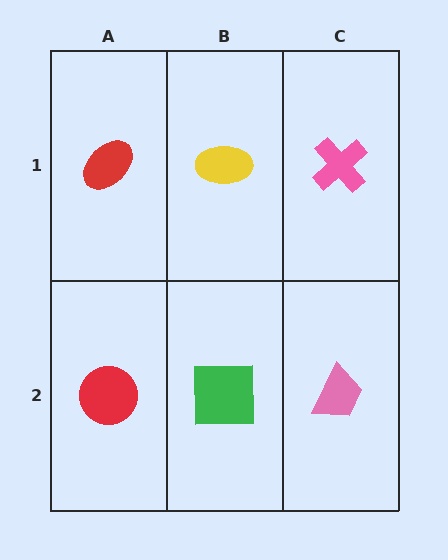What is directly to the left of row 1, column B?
A red ellipse.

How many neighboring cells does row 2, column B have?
3.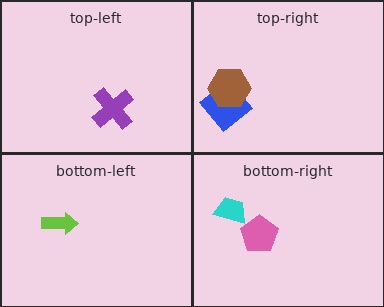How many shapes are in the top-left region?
1.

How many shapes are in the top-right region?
2.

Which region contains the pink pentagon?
The bottom-right region.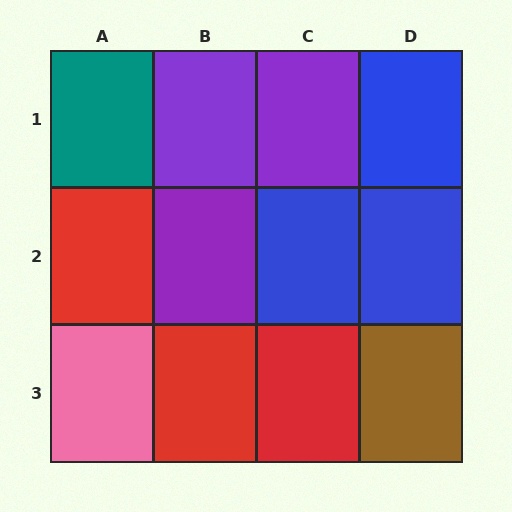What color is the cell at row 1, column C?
Purple.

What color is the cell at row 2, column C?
Blue.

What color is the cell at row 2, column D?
Blue.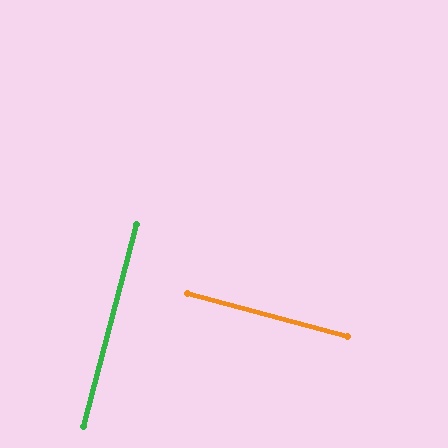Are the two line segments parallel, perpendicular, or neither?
Perpendicular — they meet at approximately 90°.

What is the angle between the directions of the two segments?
Approximately 90 degrees.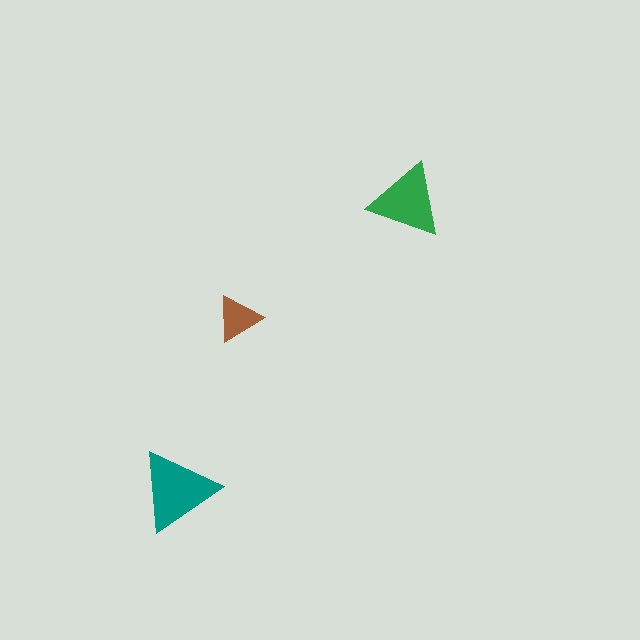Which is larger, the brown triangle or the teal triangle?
The teal one.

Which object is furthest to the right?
The green triangle is rightmost.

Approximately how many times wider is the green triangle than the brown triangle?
About 1.5 times wider.